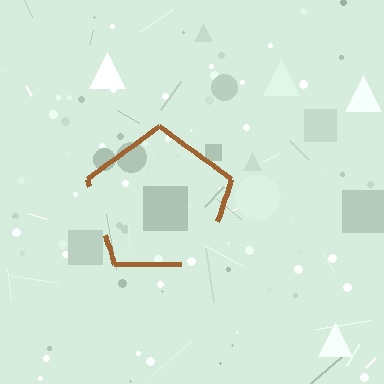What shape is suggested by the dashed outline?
The dashed outline suggests a pentagon.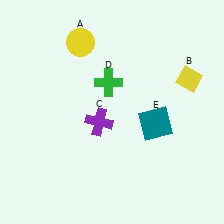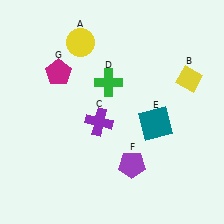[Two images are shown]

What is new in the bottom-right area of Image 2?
A purple pentagon (F) was added in the bottom-right area of Image 2.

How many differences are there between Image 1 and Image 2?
There are 2 differences between the two images.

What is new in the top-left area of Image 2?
A magenta pentagon (G) was added in the top-left area of Image 2.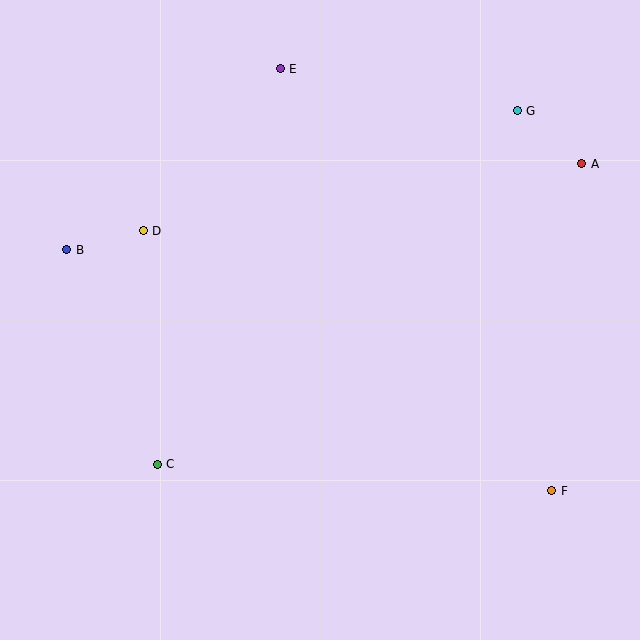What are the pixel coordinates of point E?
Point E is at (280, 69).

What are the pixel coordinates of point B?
Point B is at (67, 250).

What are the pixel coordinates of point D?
Point D is at (143, 231).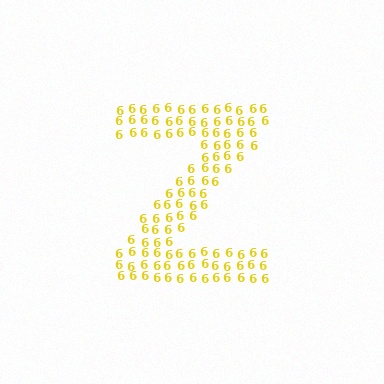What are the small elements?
The small elements are digit 6's.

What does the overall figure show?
The overall figure shows the letter Z.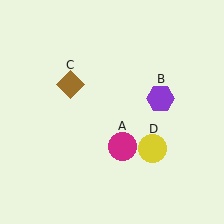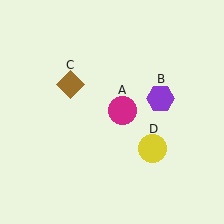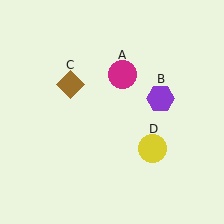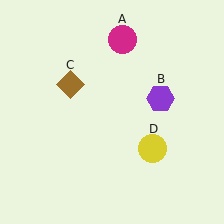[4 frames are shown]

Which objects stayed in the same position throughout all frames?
Purple hexagon (object B) and brown diamond (object C) and yellow circle (object D) remained stationary.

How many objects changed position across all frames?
1 object changed position: magenta circle (object A).